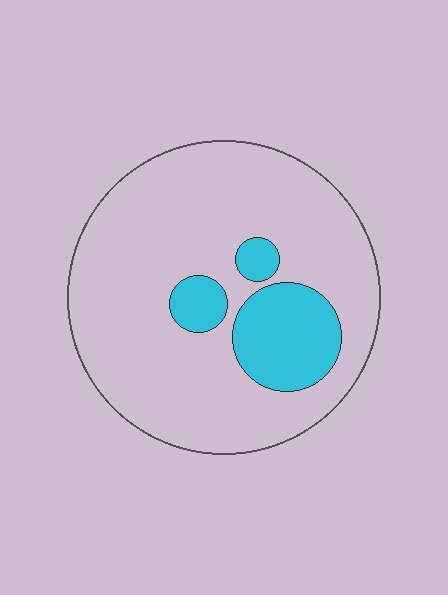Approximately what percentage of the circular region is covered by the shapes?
Approximately 20%.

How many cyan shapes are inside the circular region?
3.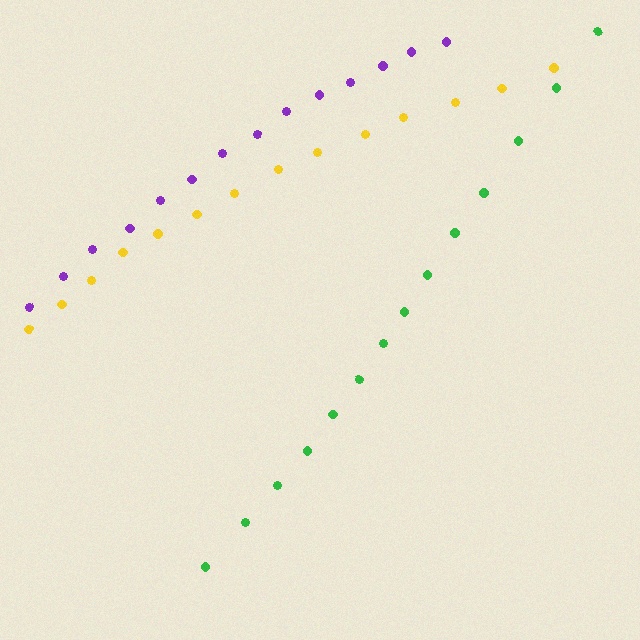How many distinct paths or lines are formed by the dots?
There are 3 distinct paths.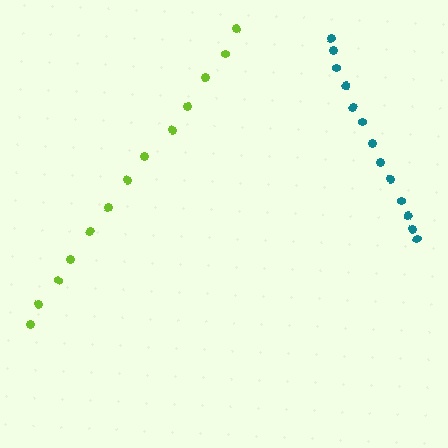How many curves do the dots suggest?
There are 2 distinct paths.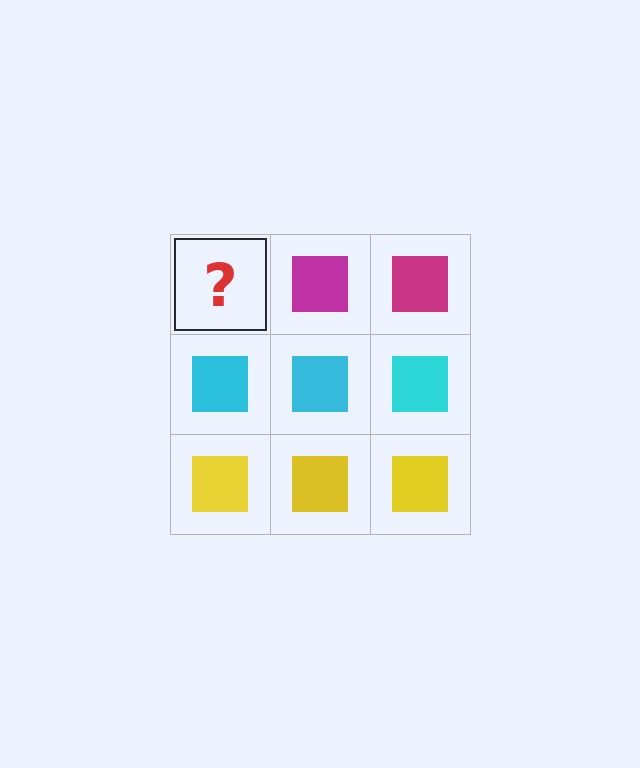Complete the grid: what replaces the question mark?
The question mark should be replaced with a magenta square.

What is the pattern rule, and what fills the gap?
The rule is that each row has a consistent color. The gap should be filled with a magenta square.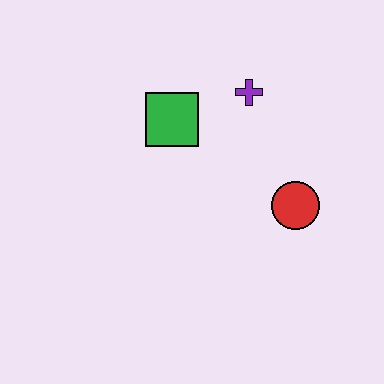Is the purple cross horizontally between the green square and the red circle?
Yes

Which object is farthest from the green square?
The red circle is farthest from the green square.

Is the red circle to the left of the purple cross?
No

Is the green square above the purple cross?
No